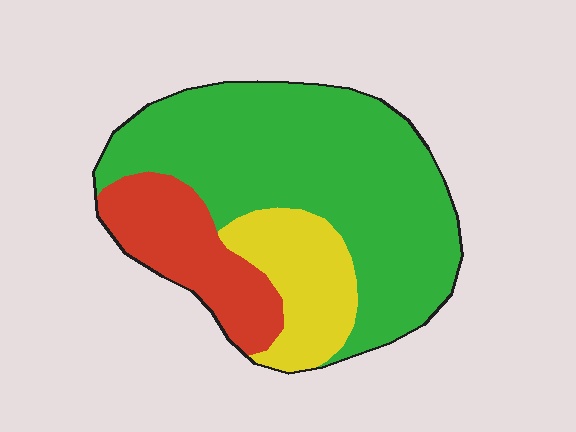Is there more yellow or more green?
Green.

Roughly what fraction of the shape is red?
Red covers around 20% of the shape.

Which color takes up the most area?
Green, at roughly 60%.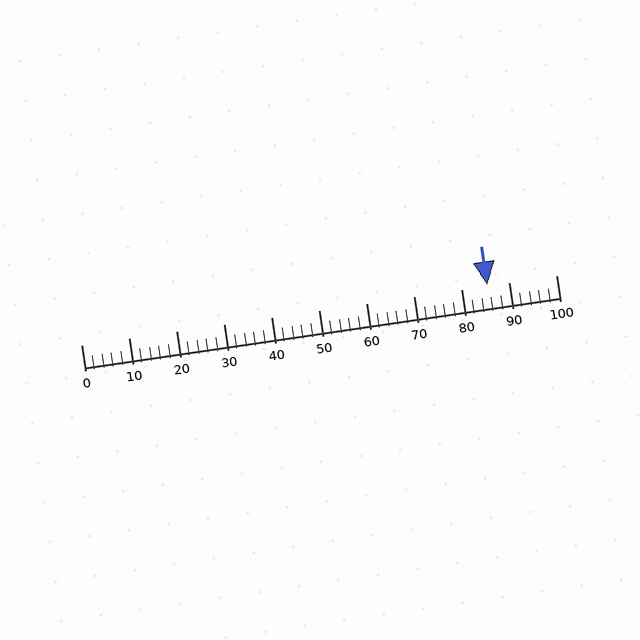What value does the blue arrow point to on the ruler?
The blue arrow points to approximately 86.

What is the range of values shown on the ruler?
The ruler shows values from 0 to 100.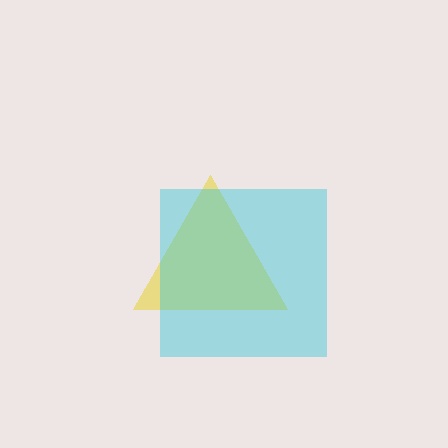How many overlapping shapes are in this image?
There are 2 overlapping shapes in the image.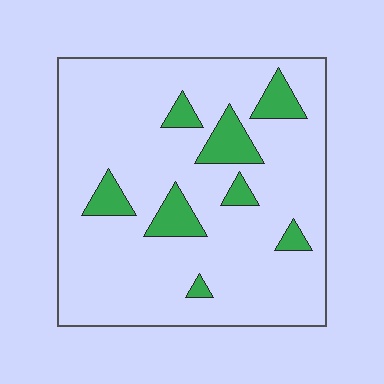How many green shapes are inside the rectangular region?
8.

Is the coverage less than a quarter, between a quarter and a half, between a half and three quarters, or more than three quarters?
Less than a quarter.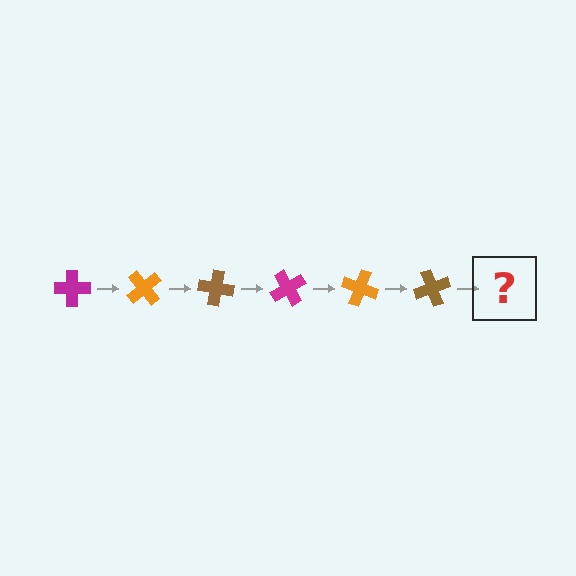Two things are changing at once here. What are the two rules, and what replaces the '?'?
The two rules are that it rotates 50 degrees each step and the color cycles through magenta, orange, and brown. The '?' should be a magenta cross, rotated 300 degrees from the start.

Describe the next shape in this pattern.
It should be a magenta cross, rotated 300 degrees from the start.